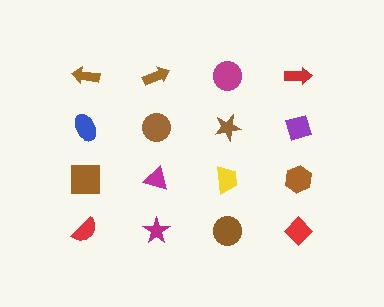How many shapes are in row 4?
4 shapes.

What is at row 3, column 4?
A brown hexagon.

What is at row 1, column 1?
A brown arrow.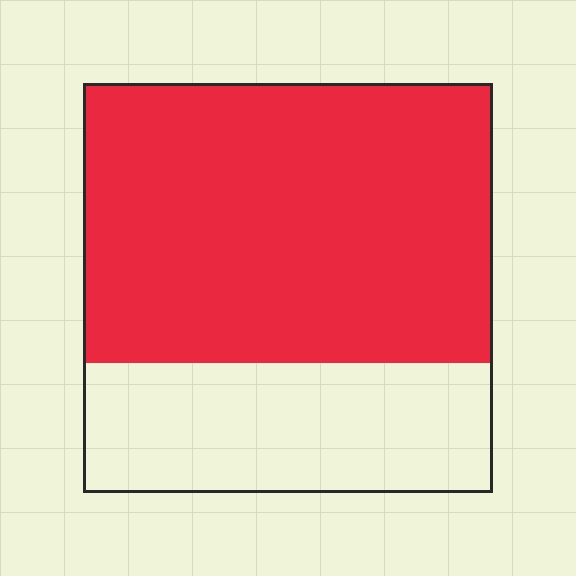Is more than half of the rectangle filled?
Yes.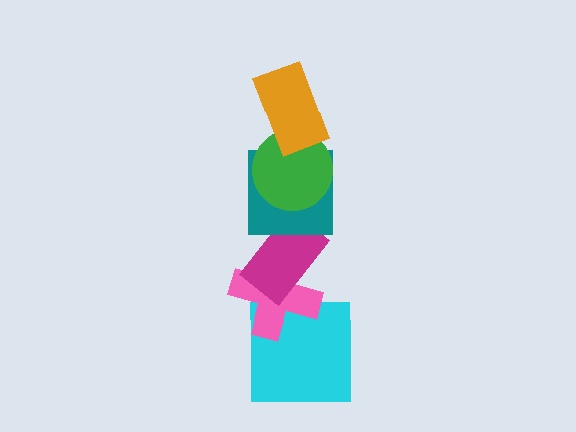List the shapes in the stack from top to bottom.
From top to bottom: the orange rectangle, the green circle, the teal square, the magenta rectangle, the pink cross, the cyan square.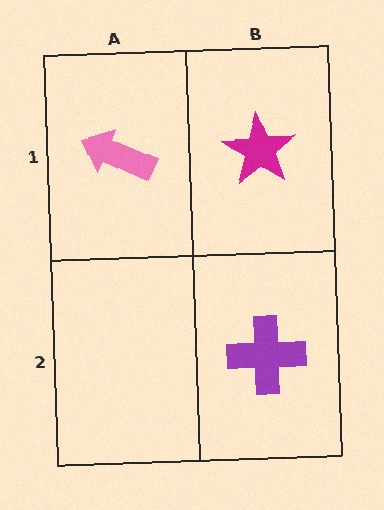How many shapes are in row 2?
1 shape.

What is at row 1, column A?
A pink arrow.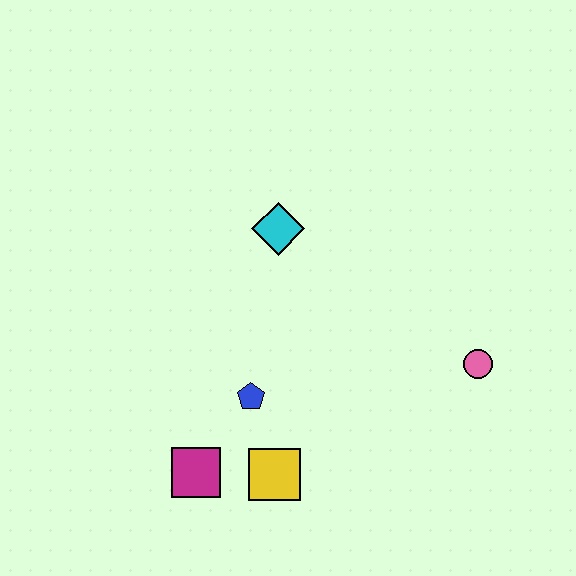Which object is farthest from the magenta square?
The pink circle is farthest from the magenta square.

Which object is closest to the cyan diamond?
The blue pentagon is closest to the cyan diamond.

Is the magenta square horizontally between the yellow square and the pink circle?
No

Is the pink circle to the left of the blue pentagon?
No